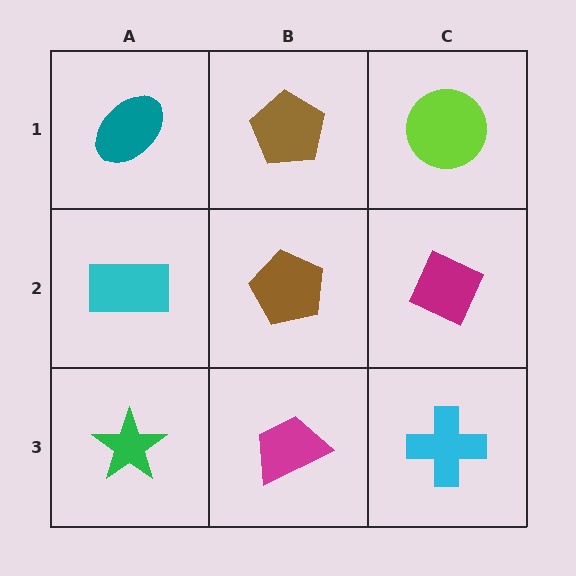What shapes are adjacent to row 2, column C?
A lime circle (row 1, column C), a cyan cross (row 3, column C), a brown pentagon (row 2, column B).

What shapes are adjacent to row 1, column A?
A cyan rectangle (row 2, column A), a brown pentagon (row 1, column B).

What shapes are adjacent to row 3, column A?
A cyan rectangle (row 2, column A), a magenta trapezoid (row 3, column B).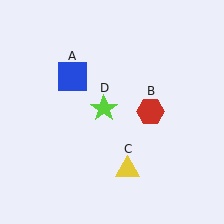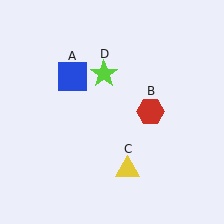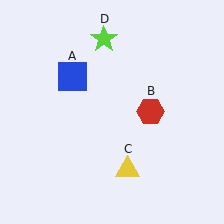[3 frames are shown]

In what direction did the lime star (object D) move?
The lime star (object D) moved up.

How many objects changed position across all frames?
1 object changed position: lime star (object D).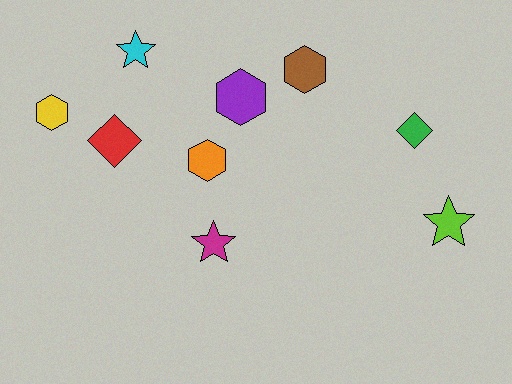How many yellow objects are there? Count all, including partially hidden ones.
There is 1 yellow object.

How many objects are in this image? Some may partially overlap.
There are 9 objects.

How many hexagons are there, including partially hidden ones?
There are 4 hexagons.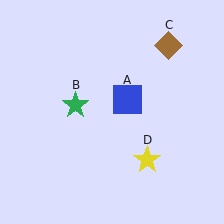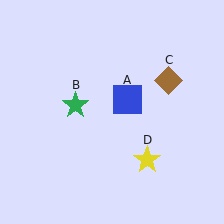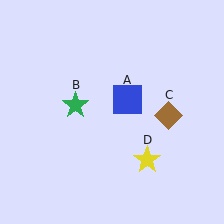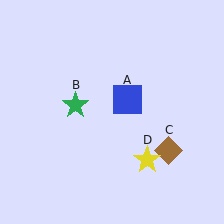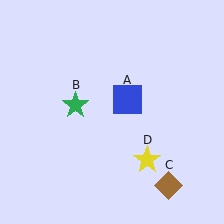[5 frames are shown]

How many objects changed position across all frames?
1 object changed position: brown diamond (object C).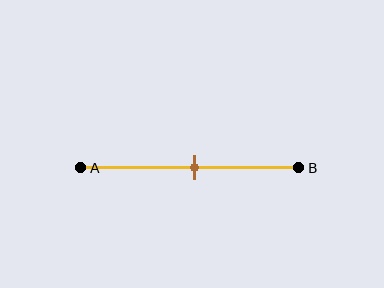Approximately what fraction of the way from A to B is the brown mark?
The brown mark is approximately 50% of the way from A to B.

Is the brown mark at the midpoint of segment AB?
Yes, the mark is approximately at the midpoint.